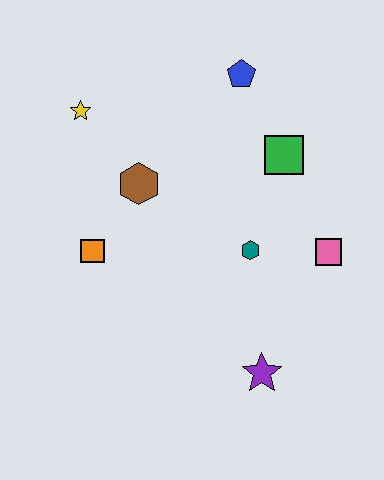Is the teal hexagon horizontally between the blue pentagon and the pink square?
Yes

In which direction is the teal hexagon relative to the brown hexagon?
The teal hexagon is to the right of the brown hexagon.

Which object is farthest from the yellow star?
The purple star is farthest from the yellow star.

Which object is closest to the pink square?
The teal hexagon is closest to the pink square.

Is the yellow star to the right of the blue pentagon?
No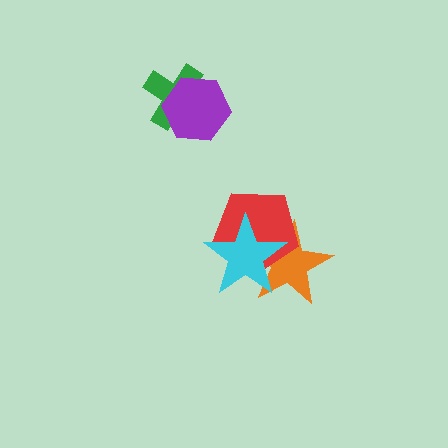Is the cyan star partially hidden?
No, no other shape covers it.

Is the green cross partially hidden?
Yes, it is partially covered by another shape.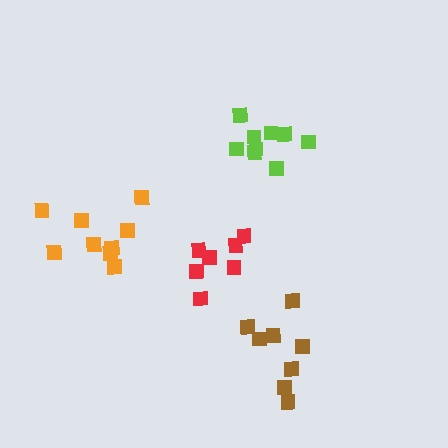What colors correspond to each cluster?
The clusters are colored: red, lime, brown, orange.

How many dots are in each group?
Group 1: 7 dots, Group 2: 9 dots, Group 3: 8 dots, Group 4: 9 dots (33 total).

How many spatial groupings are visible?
There are 4 spatial groupings.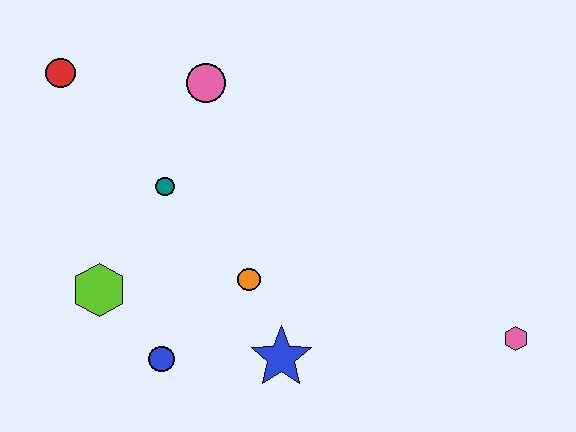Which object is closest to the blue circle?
The lime hexagon is closest to the blue circle.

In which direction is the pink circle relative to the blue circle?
The pink circle is above the blue circle.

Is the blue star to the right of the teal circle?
Yes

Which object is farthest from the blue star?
The red circle is farthest from the blue star.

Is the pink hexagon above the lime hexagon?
No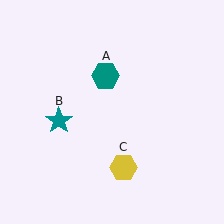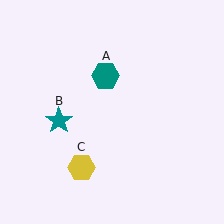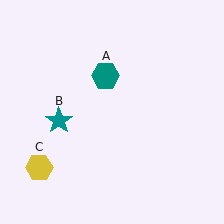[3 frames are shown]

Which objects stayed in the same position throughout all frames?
Teal hexagon (object A) and teal star (object B) remained stationary.